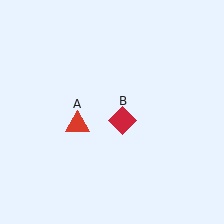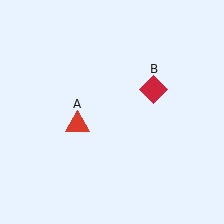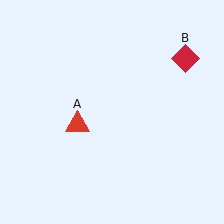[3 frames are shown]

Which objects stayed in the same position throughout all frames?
Red triangle (object A) remained stationary.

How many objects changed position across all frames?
1 object changed position: red diamond (object B).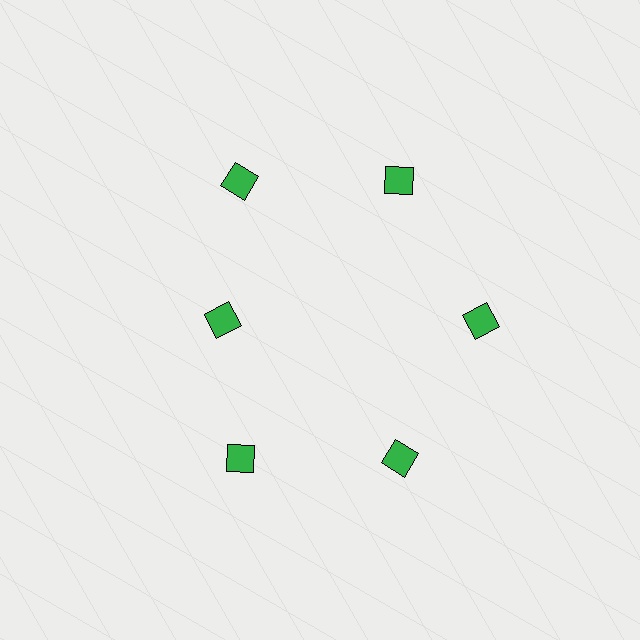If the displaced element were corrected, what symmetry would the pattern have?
It would have 6-fold rotational symmetry — the pattern would map onto itself every 60 degrees.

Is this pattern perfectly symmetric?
No. The 6 green diamonds are arranged in a ring, but one element near the 9 o'clock position is pulled inward toward the center, breaking the 6-fold rotational symmetry.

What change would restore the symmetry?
The symmetry would be restored by moving it outward, back onto the ring so that all 6 diamonds sit at equal angles and equal distance from the center.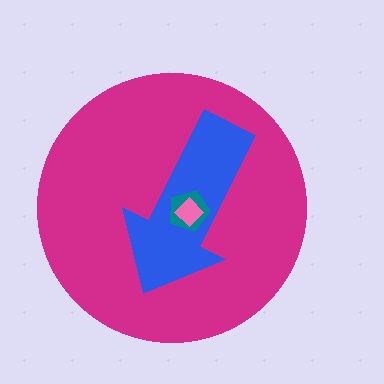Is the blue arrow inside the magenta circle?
Yes.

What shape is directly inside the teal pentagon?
The pink diamond.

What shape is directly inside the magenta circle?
The blue arrow.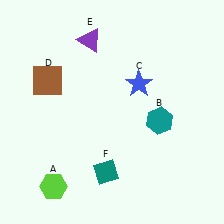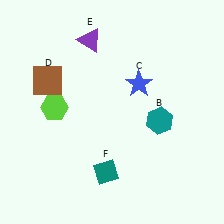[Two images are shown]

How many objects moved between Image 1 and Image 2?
1 object moved between the two images.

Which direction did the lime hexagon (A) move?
The lime hexagon (A) moved up.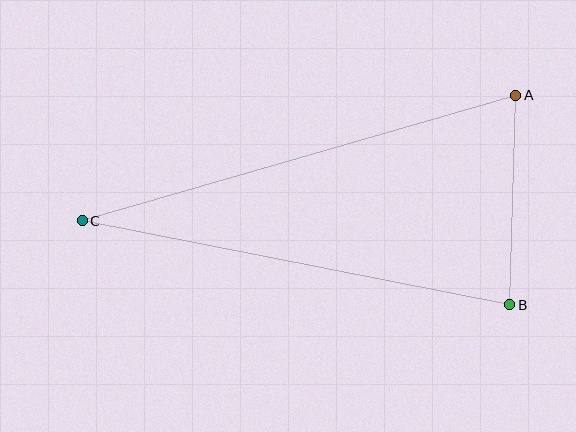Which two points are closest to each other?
Points A and B are closest to each other.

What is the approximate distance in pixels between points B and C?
The distance between B and C is approximately 436 pixels.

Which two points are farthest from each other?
Points A and C are farthest from each other.